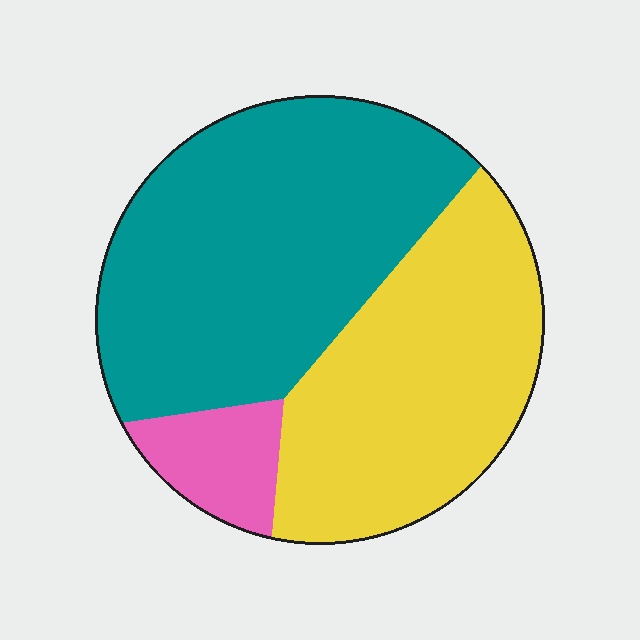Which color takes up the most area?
Teal, at roughly 50%.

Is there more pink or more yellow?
Yellow.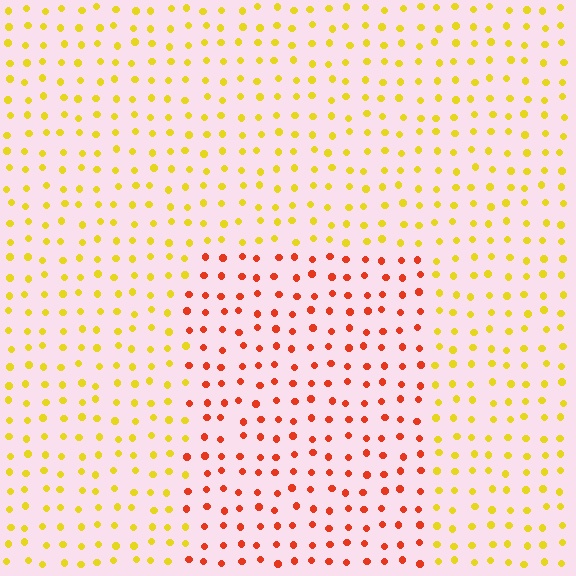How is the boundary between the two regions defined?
The boundary is defined purely by a slight shift in hue (about 48 degrees). Spacing, size, and orientation are identical on both sides.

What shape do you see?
I see a rectangle.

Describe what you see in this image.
The image is filled with small yellow elements in a uniform arrangement. A rectangle-shaped region is visible where the elements are tinted to a slightly different hue, forming a subtle color boundary.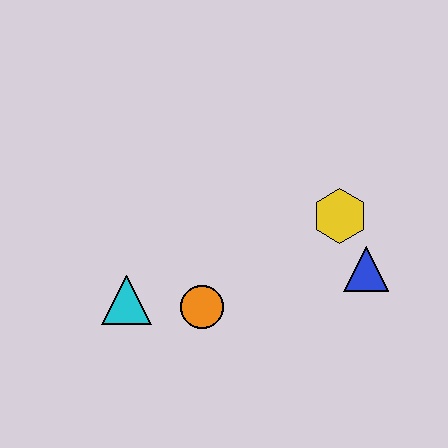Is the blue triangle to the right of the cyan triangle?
Yes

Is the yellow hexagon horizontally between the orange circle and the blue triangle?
Yes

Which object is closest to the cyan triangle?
The orange circle is closest to the cyan triangle.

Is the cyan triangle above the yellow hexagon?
No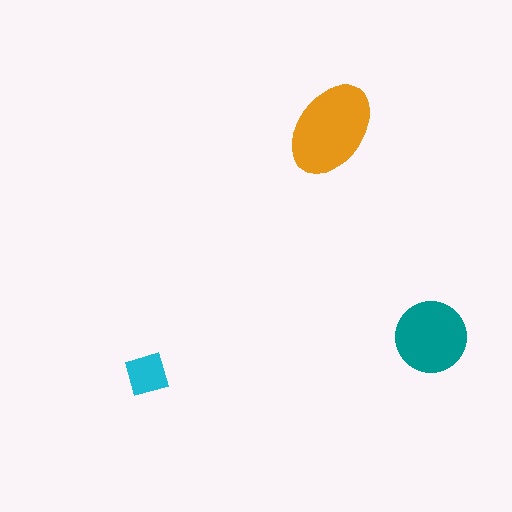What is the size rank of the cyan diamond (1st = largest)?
3rd.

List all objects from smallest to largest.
The cyan diamond, the teal circle, the orange ellipse.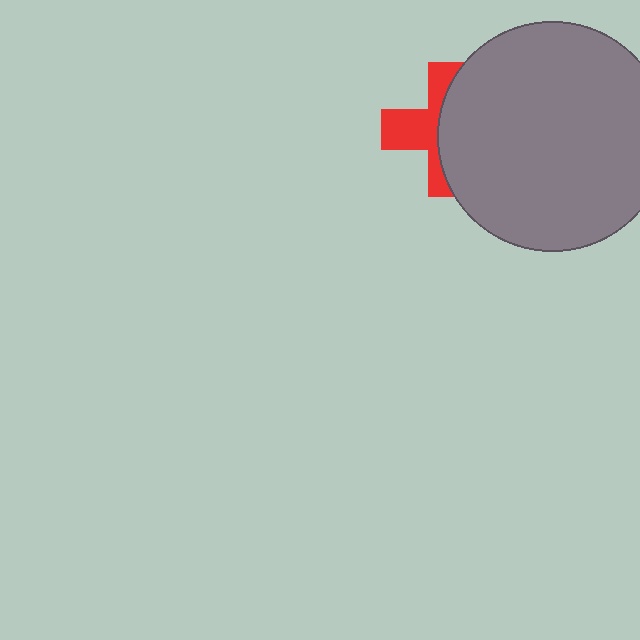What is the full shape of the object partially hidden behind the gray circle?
The partially hidden object is a red cross.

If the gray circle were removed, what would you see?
You would see the complete red cross.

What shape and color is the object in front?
The object in front is a gray circle.